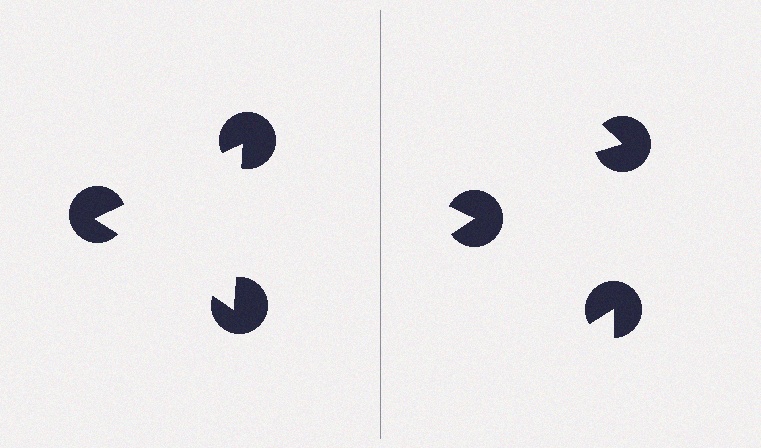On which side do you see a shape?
An illusory triangle appears on the left side. On the right side the wedge cuts are rotated, so no coherent shape forms.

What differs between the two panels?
The pac-man discs are positioned identically on both sides; only the wedge orientations differ. On the left they align to a triangle; on the right they are misaligned.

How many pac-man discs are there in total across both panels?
6 — 3 on each side.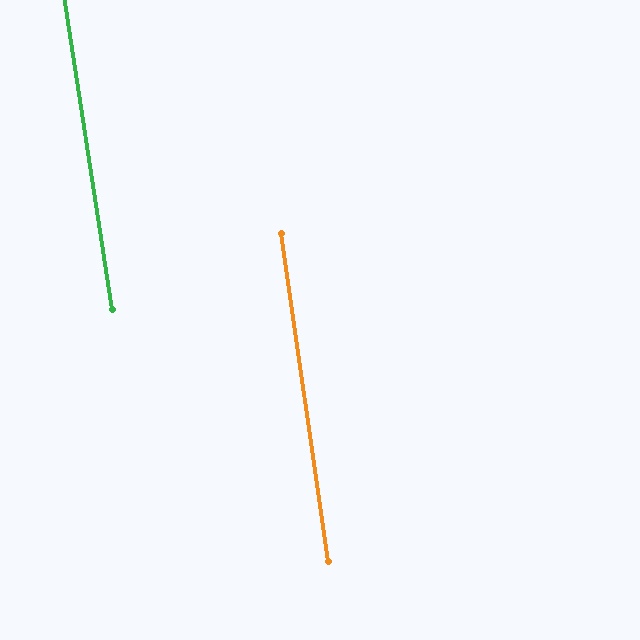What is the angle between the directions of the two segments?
Approximately 1 degree.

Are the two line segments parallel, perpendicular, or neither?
Parallel — their directions differ by only 0.6°.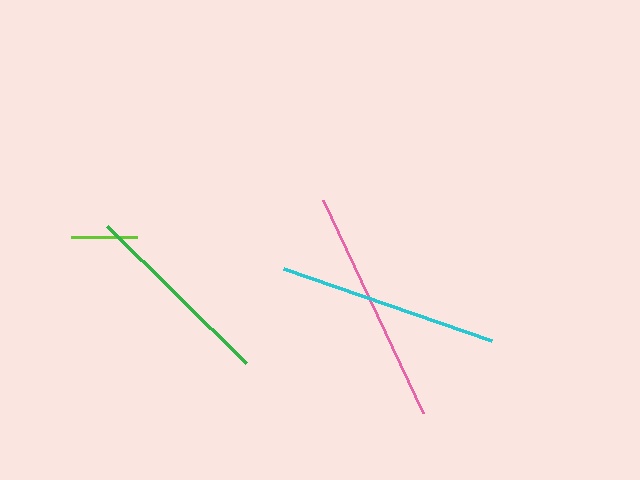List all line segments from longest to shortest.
From longest to shortest: pink, cyan, green, lime.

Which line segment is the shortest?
The lime line is the shortest at approximately 66 pixels.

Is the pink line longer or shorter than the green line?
The pink line is longer than the green line.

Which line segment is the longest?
The pink line is the longest at approximately 236 pixels.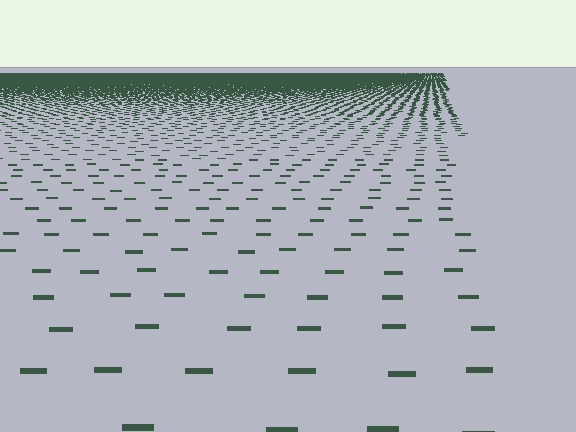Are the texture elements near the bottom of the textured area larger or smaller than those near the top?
Larger. Near the bottom, elements are closer to the viewer and appear at a bigger on-screen size.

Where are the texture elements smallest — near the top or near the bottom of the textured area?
Near the top.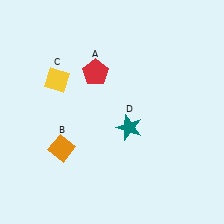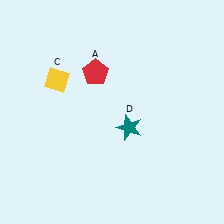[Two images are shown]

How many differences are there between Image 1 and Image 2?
There is 1 difference between the two images.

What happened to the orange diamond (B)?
The orange diamond (B) was removed in Image 2. It was in the bottom-left area of Image 1.